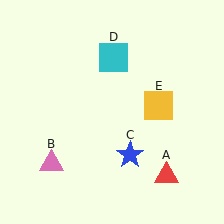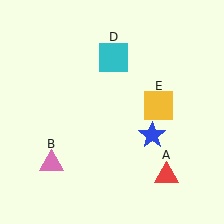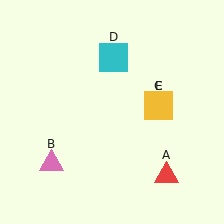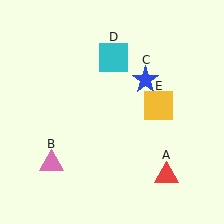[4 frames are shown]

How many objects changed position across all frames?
1 object changed position: blue star (object C).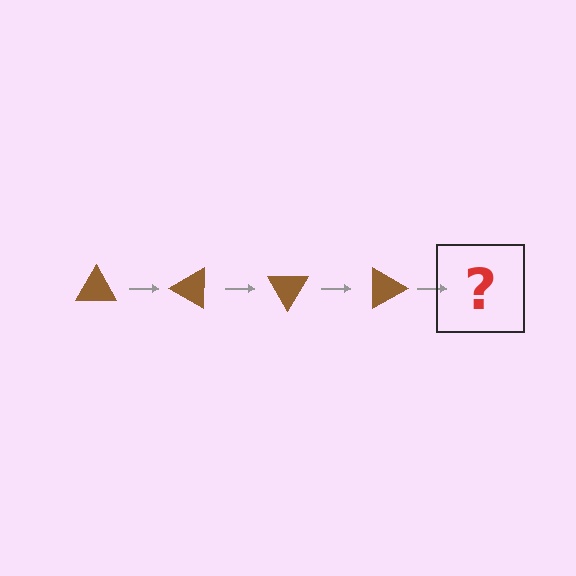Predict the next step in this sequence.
The next step is a brown triangle rotated 120 degrees.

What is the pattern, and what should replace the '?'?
The pattern is that the triangle rotates 30 degrees each step. The '?' should be a brown triangle rotated 120 degrees.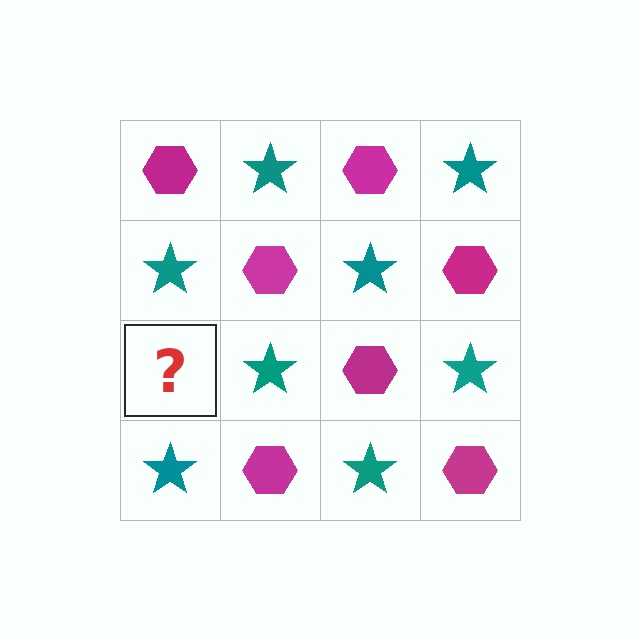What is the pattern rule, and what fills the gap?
The rule is that it alternates magenta hexagon and teal star in a checkerboard pattern. The gap should be filled with a magenta hexagon.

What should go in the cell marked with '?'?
The missing cell should contain a magenta hexagon.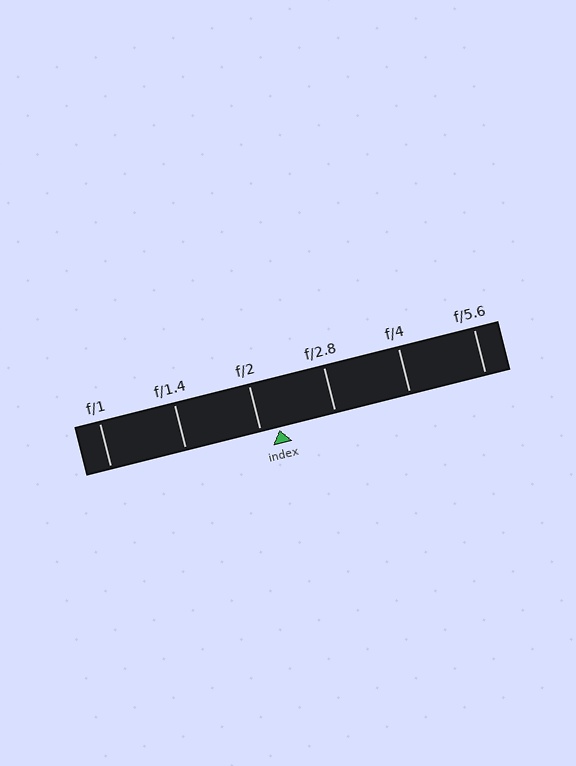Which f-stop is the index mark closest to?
The index mark is closest to f/2.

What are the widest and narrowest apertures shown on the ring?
The widest aperture shown is f/1 and the narrowest is f/5.6.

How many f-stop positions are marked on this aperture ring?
There are 6 f-stop positions marked.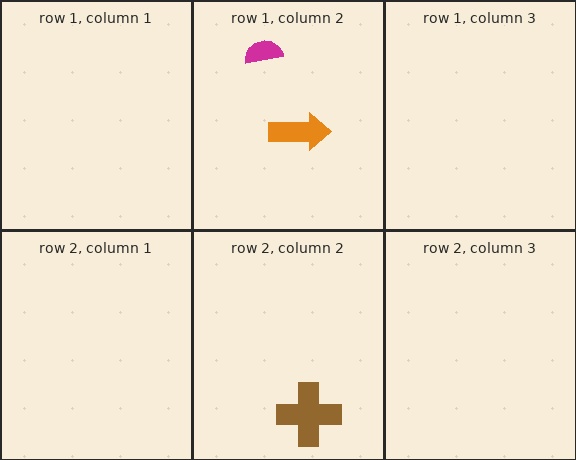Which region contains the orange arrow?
The row 1, column 2 region.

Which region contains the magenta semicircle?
The row 1, column 2 region.